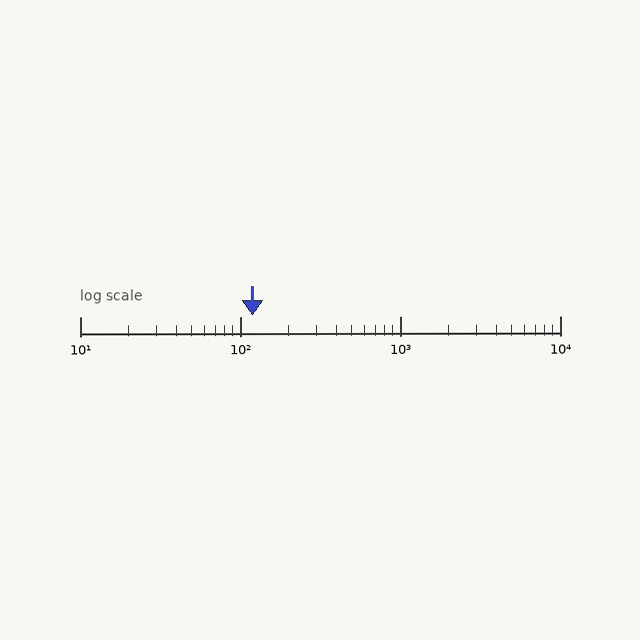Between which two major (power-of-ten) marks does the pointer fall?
The pointer is between 100 and 1000.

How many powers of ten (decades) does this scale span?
The scale spans 3 decades, from 10 to 10000.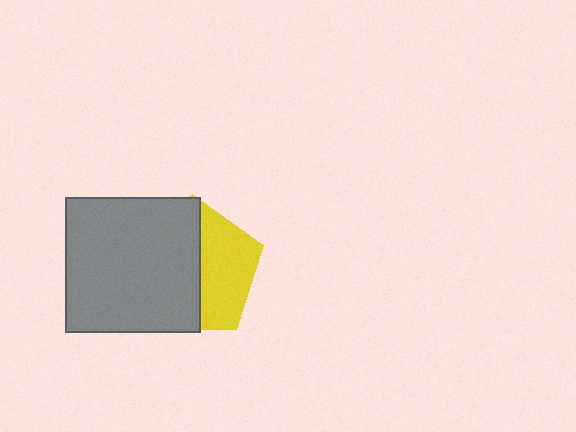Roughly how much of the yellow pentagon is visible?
A small part of it is visible (roughly 41%).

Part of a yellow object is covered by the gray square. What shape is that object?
It is a pentagon.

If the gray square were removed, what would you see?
You would see the complete yellow pentagon.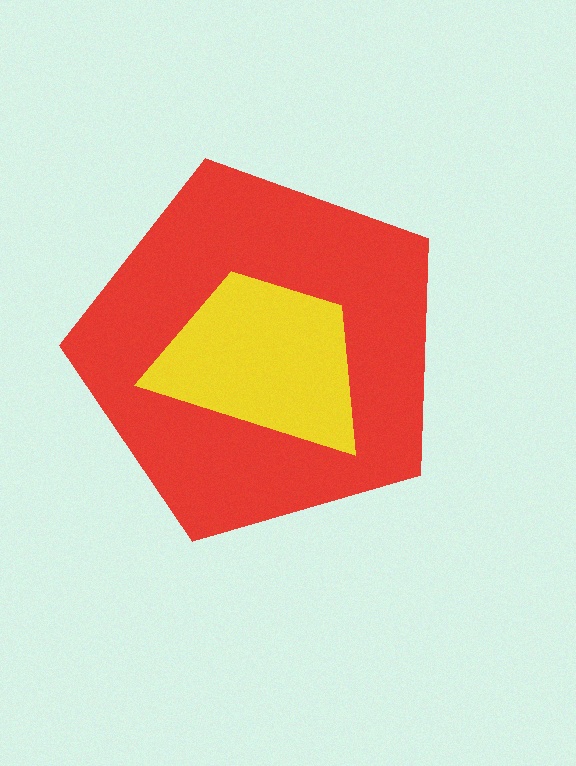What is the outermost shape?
The red pentagon.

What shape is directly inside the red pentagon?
The yellow trapezoid.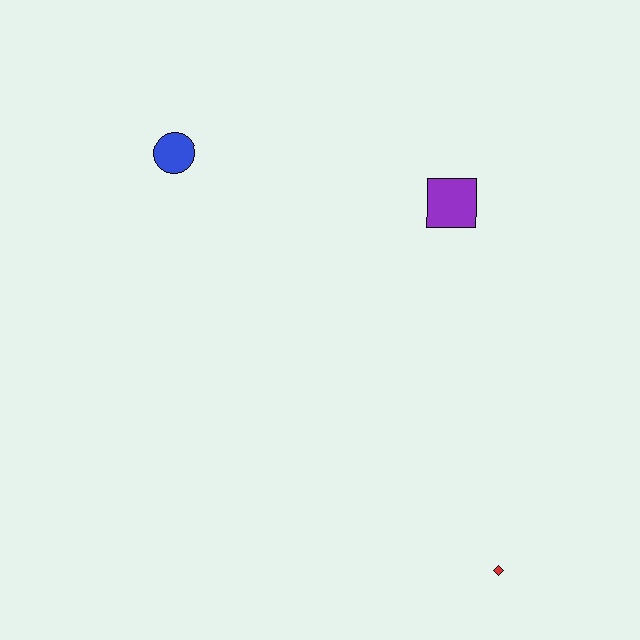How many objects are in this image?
There are 3 objects.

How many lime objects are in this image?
There are no lime objects.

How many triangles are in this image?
There are no triangles.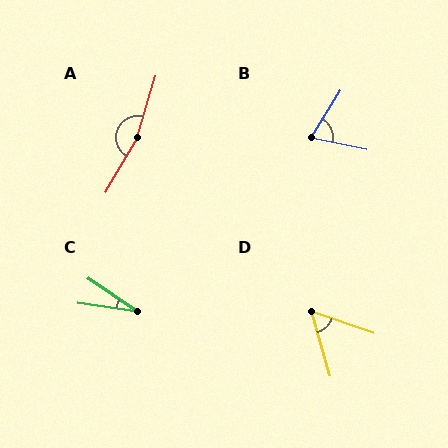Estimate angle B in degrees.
Approximately 70 degrees.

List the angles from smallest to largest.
C (25°), D (56°), B (70°), A (166°).